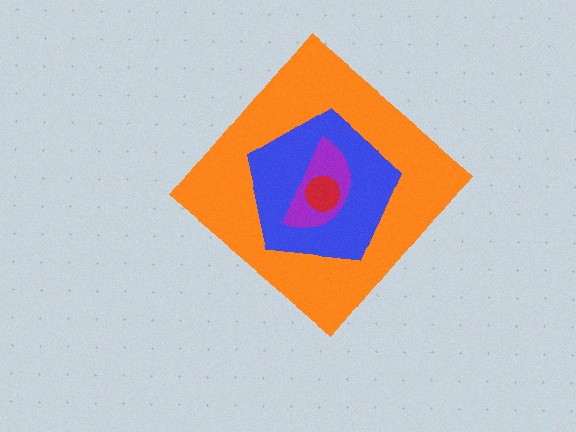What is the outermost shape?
The orange diamond.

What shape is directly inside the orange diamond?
The blue pentagon.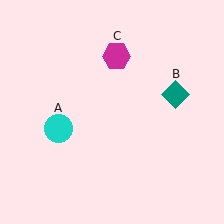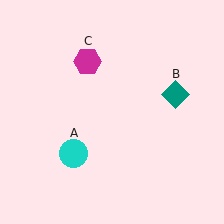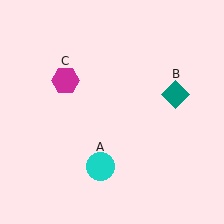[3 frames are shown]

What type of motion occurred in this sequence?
The cyan circle (object A), magenta hexagon (object C) rotated counterclockwise around the center of the scene.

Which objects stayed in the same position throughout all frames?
Teal diamond (object B) remained stationary.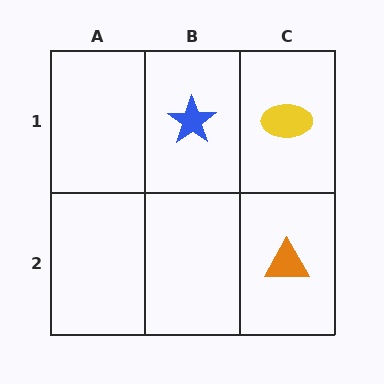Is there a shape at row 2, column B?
No, that cell is empty.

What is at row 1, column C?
A yellow ellipse.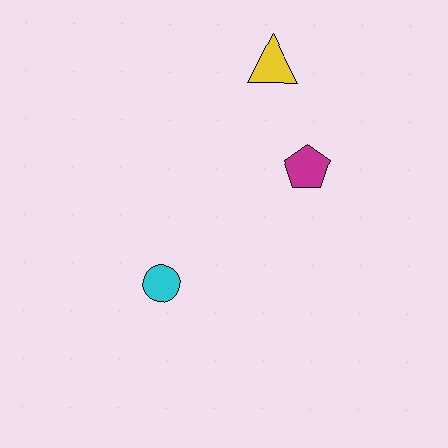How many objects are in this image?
There are 3 objects.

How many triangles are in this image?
There is 1 triangle.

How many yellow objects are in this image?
There is 1 yellow object.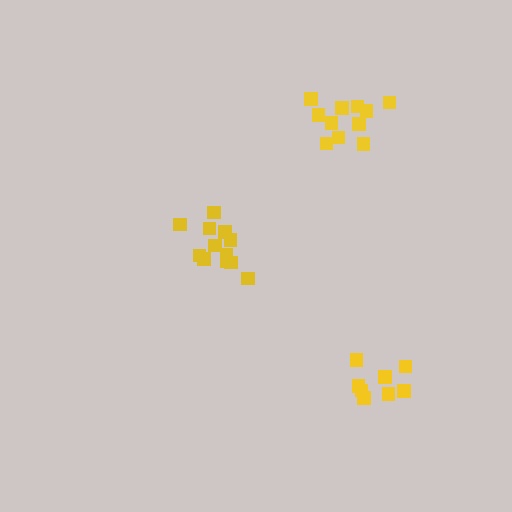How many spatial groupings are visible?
There are 3 spatial groupings.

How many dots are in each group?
Group 1: 12 dots, Group 2: 8 dots, Group 3: 11 dots (31 total).